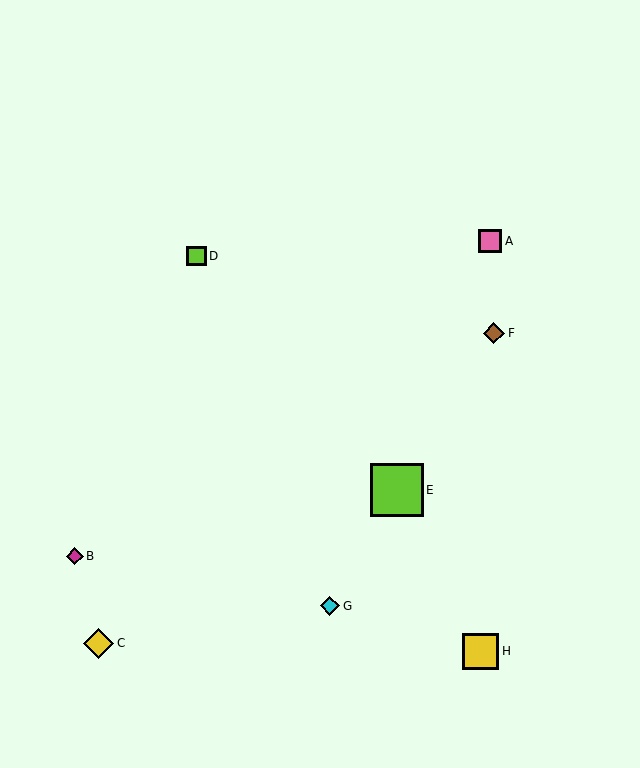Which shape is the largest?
The lime square (labeled E) is the largest.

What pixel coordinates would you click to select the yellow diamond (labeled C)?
Click at (99, 643) to select the yellow diamond C.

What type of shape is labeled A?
Shape A is a pink square.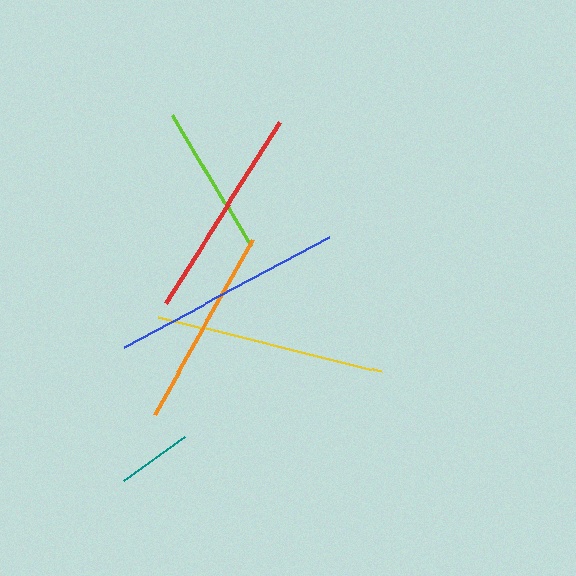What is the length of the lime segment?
The lime segment is approximately 154 pixels long.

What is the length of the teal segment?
The teal segment is approximately 75 pixels long.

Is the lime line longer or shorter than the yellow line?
The yellow line is longer than the lime line.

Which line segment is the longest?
The blue line is the longest at approximately 232 pixels.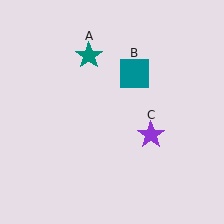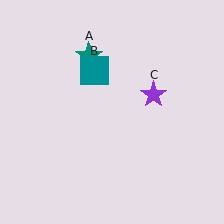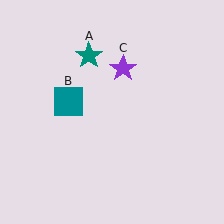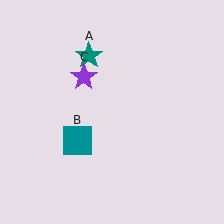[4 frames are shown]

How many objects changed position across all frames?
2 objects changed position: teal square (object B), purple star (object C).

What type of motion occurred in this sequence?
The teal square (object B), purple star (object C) rotated counterclockwise around the center of the scene.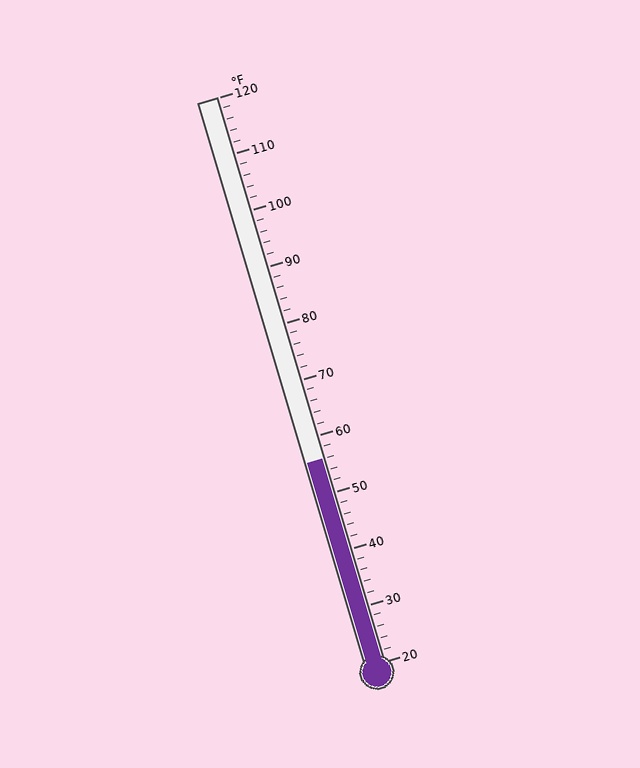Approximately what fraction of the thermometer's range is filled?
The thermometer is filled to approximately 35% of its range.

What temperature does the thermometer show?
The thermometer shows approximately 56°F.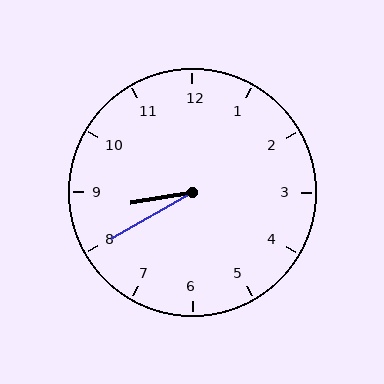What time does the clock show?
8:40.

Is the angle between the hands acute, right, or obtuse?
It is acute.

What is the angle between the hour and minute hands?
Approximately 20 degrees.